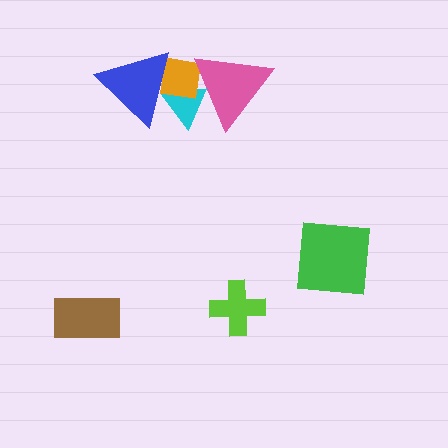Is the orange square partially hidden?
Yes, it is partially covered by another shape.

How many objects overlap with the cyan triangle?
3 objects overlap with the cyan triangle.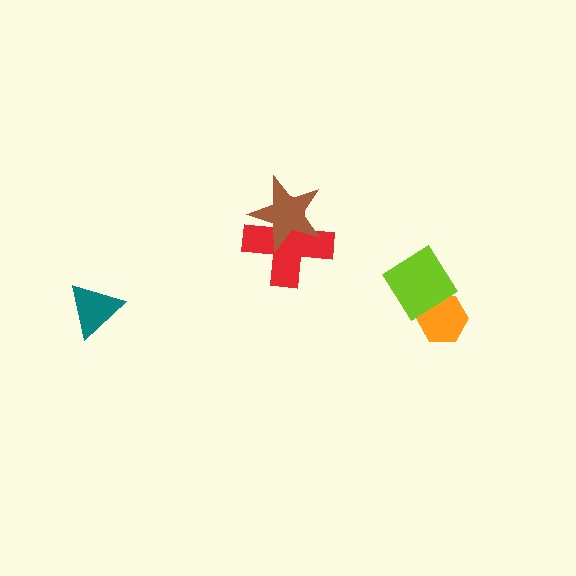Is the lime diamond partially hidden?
No, no other shape covers it.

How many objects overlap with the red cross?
1 object overlaps with the red cross.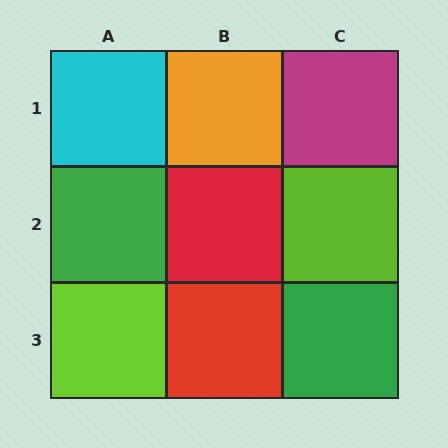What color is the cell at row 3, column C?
Green.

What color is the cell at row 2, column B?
Red.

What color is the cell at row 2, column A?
Green.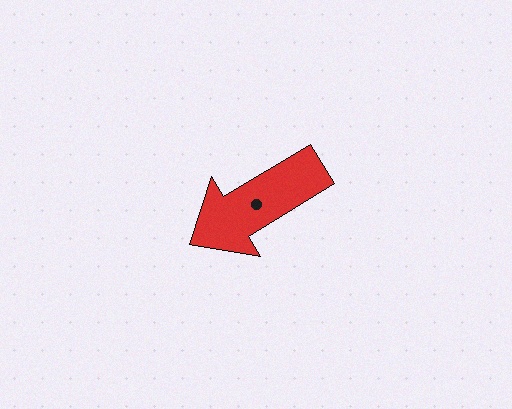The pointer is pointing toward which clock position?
Roughly 8 o'clock.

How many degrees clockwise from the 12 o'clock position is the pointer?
Approximately 239 degrees.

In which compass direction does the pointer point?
Southwest.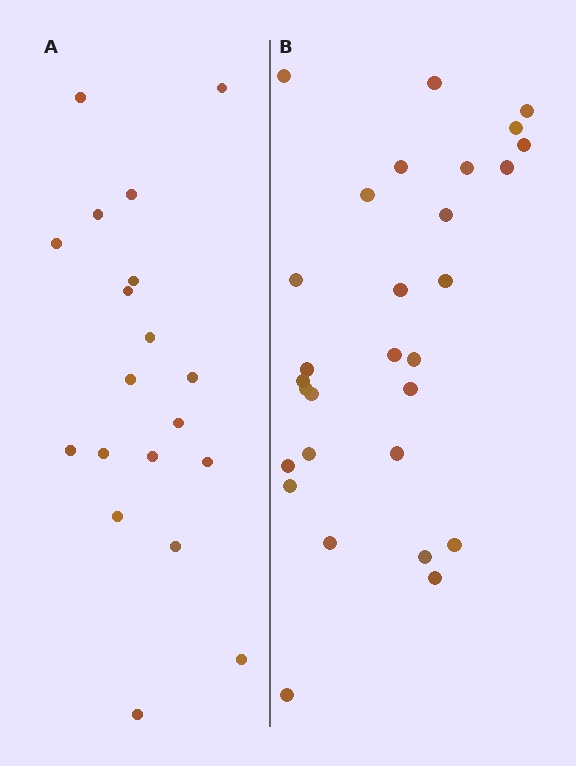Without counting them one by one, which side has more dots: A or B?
Region B (the right region) has more dots.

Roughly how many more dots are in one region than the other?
Region B has roughly 10 or so more dots than region A.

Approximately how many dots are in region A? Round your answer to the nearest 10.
About 20 dots. (The exact count is 19, which rounds to 20.)